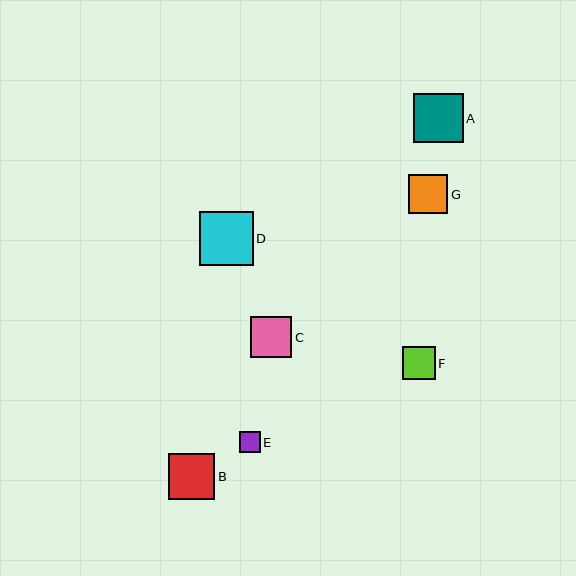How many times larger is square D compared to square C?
Square D is approximately 1.3 times the size of square C.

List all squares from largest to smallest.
From largest to smallest: D, A, B, C, G, F, E.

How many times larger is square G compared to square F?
Square G is approximately 1.2 times the size of square F.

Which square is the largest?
Square D is the largest with a size of approximately 54 pixels.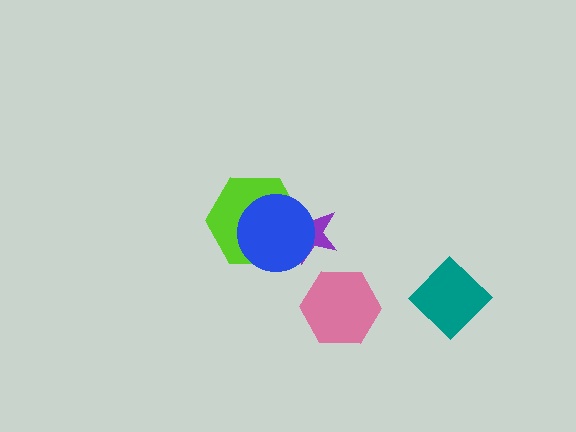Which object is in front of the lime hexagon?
The blue circle is in front of the lime hexagon.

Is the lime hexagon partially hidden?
Yes, it is partially covered by another shape.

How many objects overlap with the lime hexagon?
2 objects overlap with the lime hexagon.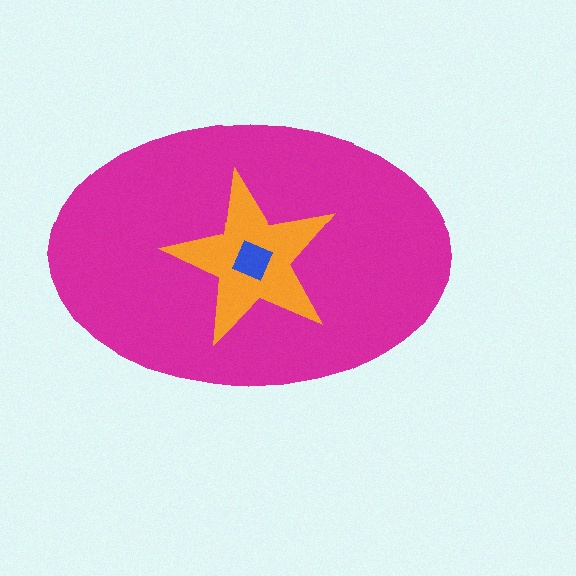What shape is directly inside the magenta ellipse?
The orange star.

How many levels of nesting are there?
3.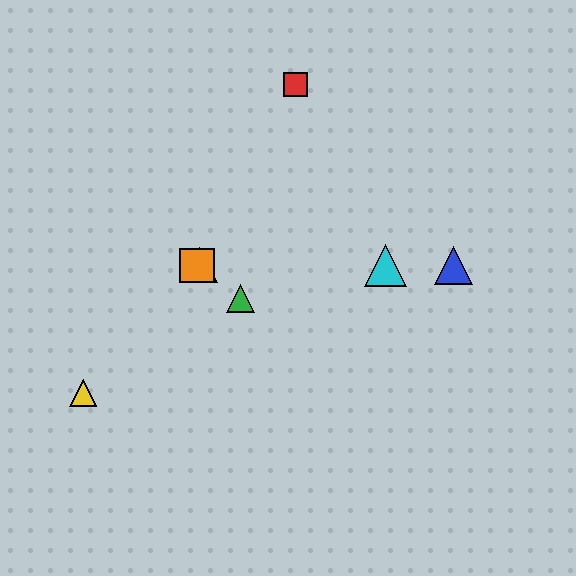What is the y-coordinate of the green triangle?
The green triangle is at y≈299.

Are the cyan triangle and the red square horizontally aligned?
No, the cyan triangle is at y≈265 and the red square is at y≈85.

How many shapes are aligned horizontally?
4 shapes (the blue triangle, the purple triangle, the orange square, the cyan triangle) are aligned horizontally.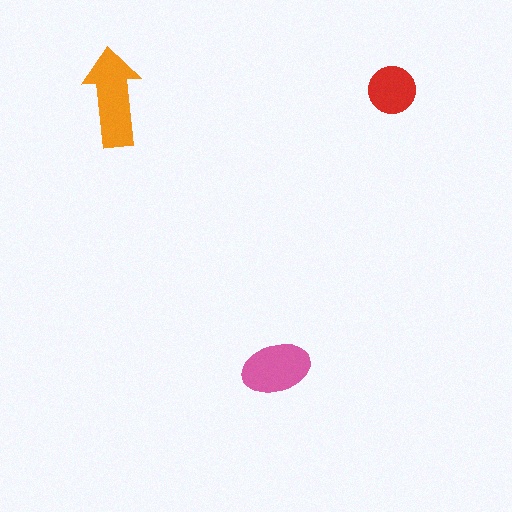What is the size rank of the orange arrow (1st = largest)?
1st.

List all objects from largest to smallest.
The orange arrow, the pink ellipse, the red circle.